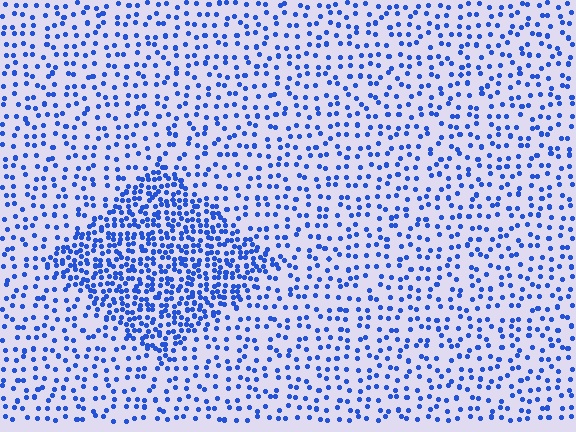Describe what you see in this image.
The image contains small blue elements arranged at two different densities. A diamond-shaped region is visible where the elements are more densely packed than the surrounding area.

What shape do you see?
I see a diamond.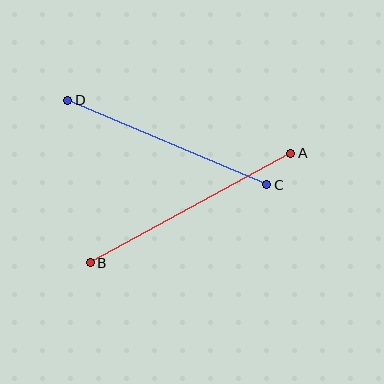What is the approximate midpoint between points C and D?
The midpoint is at approximately (167, 143) pixels.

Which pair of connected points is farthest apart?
Points A and B are farthest apart.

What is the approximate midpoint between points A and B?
The midpoint is at approximately (191, 208) pixels.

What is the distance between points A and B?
The distance is approximately 228 pixels.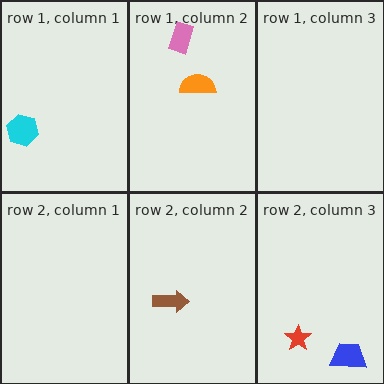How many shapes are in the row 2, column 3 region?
2.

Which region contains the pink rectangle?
The row 1, column 2 region.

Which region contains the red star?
The row 2, column 3 region.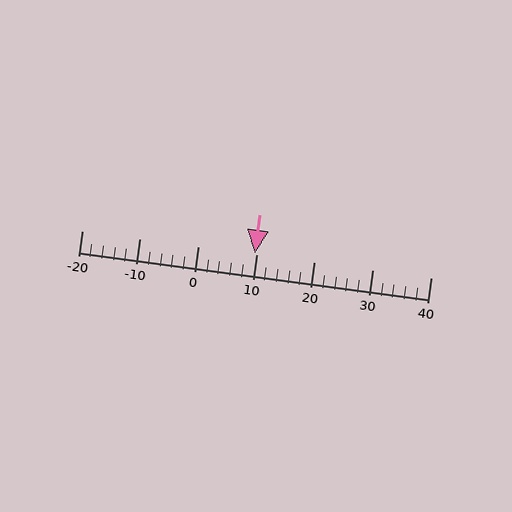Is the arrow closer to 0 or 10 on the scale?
The arrow is closer to 10.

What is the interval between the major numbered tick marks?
The major tick marks are spaced 10 units apart.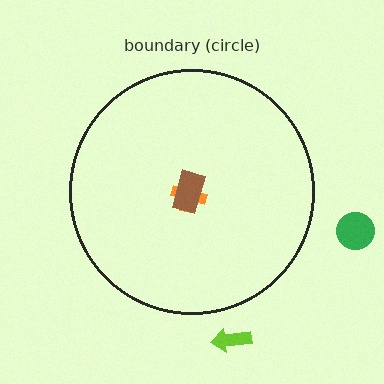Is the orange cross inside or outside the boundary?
Inside.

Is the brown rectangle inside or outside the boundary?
Inside.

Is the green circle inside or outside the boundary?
Outside.